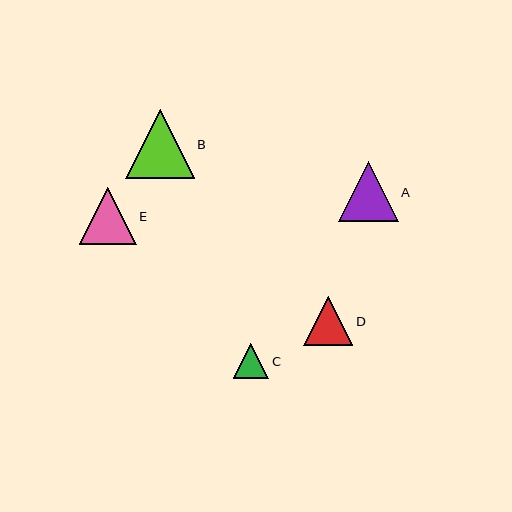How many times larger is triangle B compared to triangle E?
Triangle B is approximately 1.2 times the size of triangle E.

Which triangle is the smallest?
Triangle C is the smallest with a size of approximately 35 pixels.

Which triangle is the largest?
Triangle B is the largest with a size of approximately 69 pixels.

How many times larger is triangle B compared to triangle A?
Triangle B is approximately 1.1 times the size of triangle A.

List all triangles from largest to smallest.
From largest to smallest: B, A, E, D, C.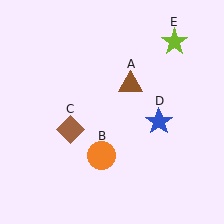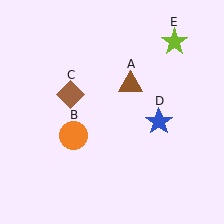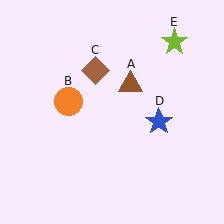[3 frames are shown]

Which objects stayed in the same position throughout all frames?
Brown triangle (object A) and blue star (object D) and lime star (object E) remained stationary.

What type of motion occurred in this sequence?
The orange circle (object B), brown diamond (object C) rotated clockwise around the center of the scene.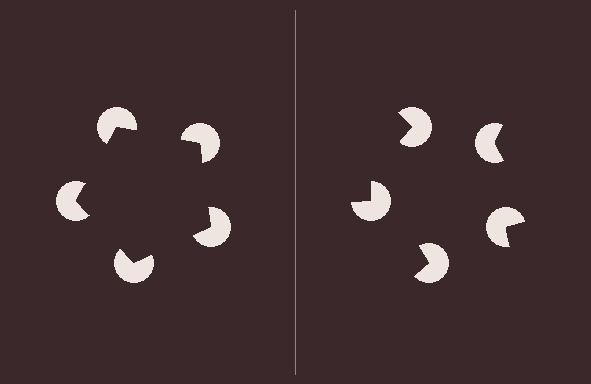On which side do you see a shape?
An illusory pentagon appears on the left side. On the right side the wedge cuts are rotated, so no coherent shape forms.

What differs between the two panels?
The pac-man discs are positioned identically on both sides; only the wedge orientations differ. On the left they align to a pentagon; on the right they are misaligned.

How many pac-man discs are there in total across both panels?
10 — 5 on each side.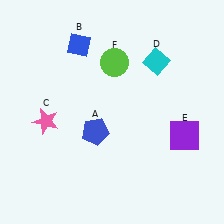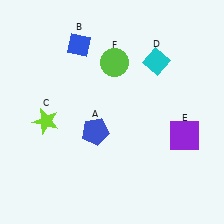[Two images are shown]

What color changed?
The star (C) changed from pink in Image 1 to lime in Image 2.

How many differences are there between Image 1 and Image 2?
There is 1 difference between the two images.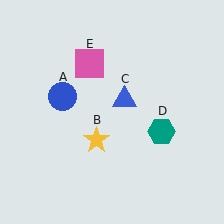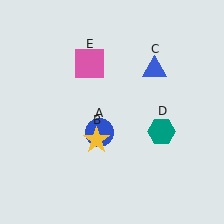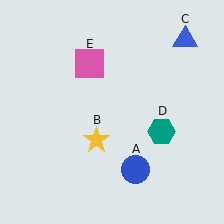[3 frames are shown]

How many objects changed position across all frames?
2 objects changed position: blue circle (object A), blue triangle (object C).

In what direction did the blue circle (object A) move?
The blue circle (object A) moved down and to the right.